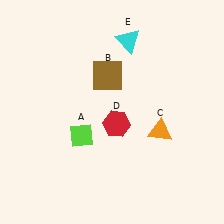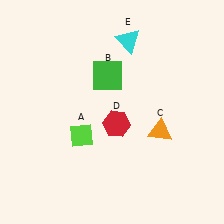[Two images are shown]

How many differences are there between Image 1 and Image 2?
There is 1 difference between the two images.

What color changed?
The square (B) changed from brown in Image 1 to green in Image 2.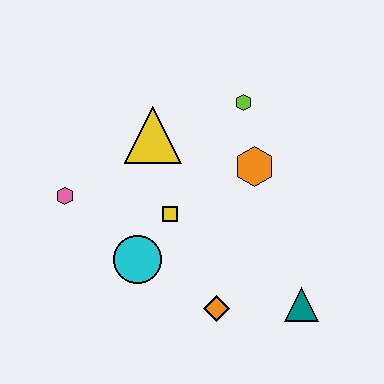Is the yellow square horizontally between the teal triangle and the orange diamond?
No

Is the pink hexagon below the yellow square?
No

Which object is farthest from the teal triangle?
The pink hexagon is farthest from the teal triangle.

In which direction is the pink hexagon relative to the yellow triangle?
The pink hexagon is to the left of the yellow triangle.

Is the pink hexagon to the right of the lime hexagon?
No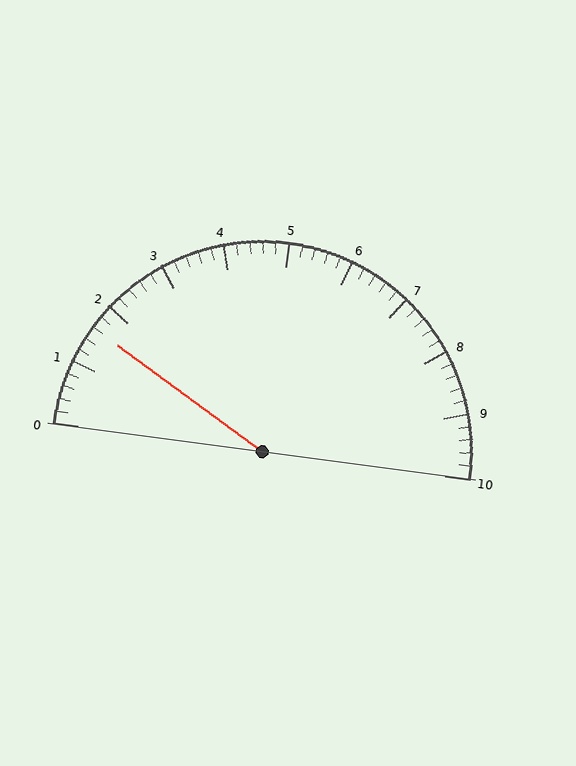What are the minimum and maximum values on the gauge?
The gauge ranges from 0 to 10.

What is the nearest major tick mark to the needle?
The nearest major tick mark is 2.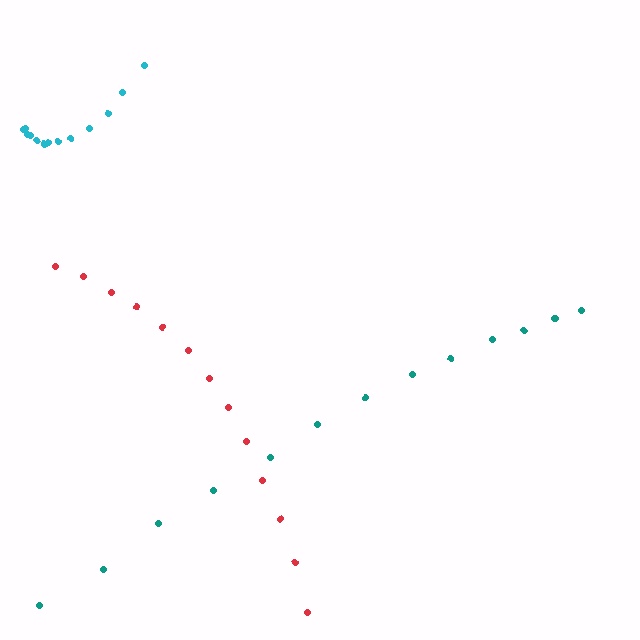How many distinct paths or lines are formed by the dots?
There are 3 distinct paths.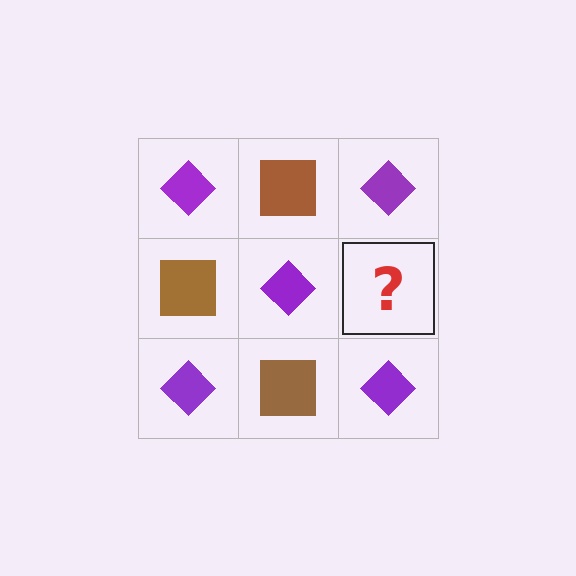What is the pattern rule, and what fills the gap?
The rule is that it alternates purple diamond and brown square in a checkerboard pattern. The gap should be filled with a brown square.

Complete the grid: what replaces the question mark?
The question mark should be replaced with a brown square.